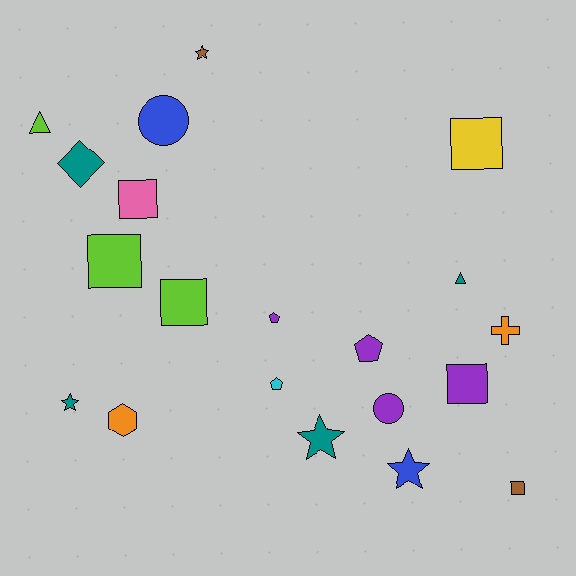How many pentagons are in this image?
There are 3 pentagons.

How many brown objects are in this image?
There are 2 brown objects.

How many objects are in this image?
There are 20 objects.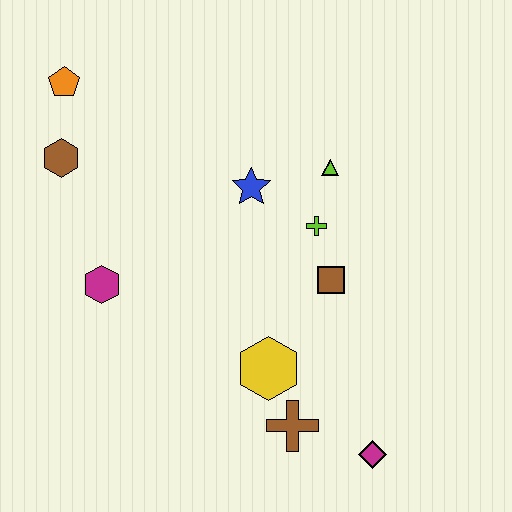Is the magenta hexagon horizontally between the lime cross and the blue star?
No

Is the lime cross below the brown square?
No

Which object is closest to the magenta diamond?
The brown cross is closest to the magenta diamond.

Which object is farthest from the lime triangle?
The magenta diamond is farthest from the lime triangle.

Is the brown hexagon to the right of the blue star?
No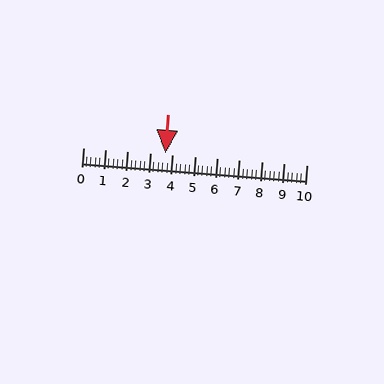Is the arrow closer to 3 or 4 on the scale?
The arrow is closer to 4.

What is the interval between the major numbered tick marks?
The major tick marks are spaced 1 units apart.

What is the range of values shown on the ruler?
The ruler shows values from 0 to 10.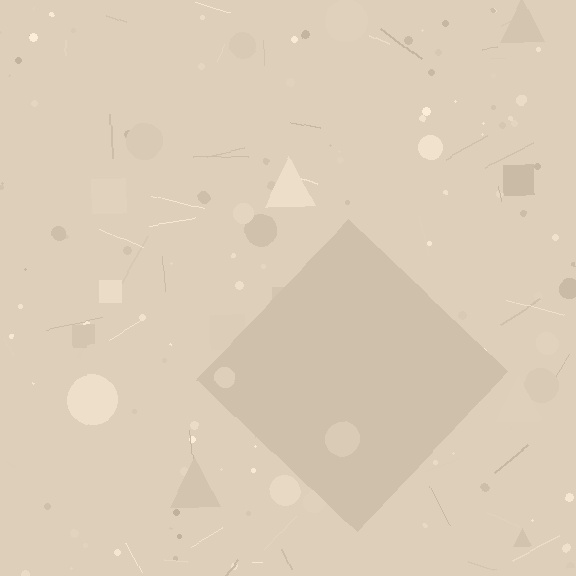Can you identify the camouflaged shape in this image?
The camouflaged shape is a diamond.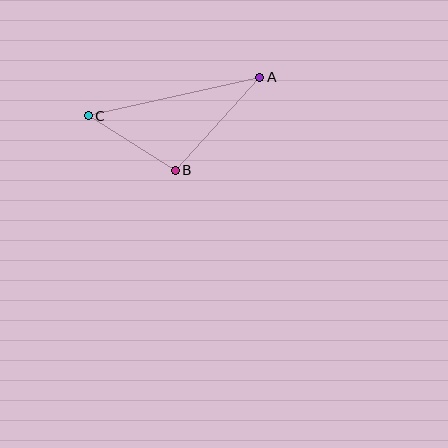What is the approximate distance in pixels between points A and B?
The distance between A and B is approximately 126 pixels.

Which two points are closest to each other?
Points B and C are closest to each other.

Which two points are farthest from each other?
Points A and C are farthest from each other.